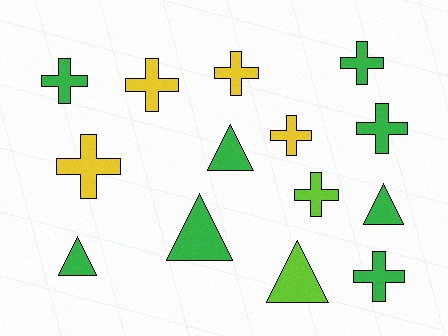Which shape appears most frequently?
Cross, with 9 objects.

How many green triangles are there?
There are 4 green triangles.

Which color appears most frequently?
Green, with 8 objects.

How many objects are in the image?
There are 14 objects.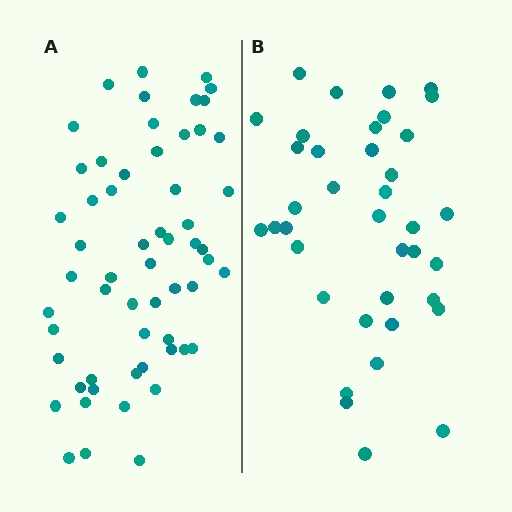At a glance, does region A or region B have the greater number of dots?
Region A (the left region) has more dots.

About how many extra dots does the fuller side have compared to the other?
Region A has approximately 20 more dots than region B.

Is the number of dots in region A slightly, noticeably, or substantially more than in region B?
Region A has substantially more. The ratio is roughly 1.5 to 1.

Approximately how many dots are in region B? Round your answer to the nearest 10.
About 40 dots. (The exact count is 38, which rounds to 40.)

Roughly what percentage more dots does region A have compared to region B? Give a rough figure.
About 55% more.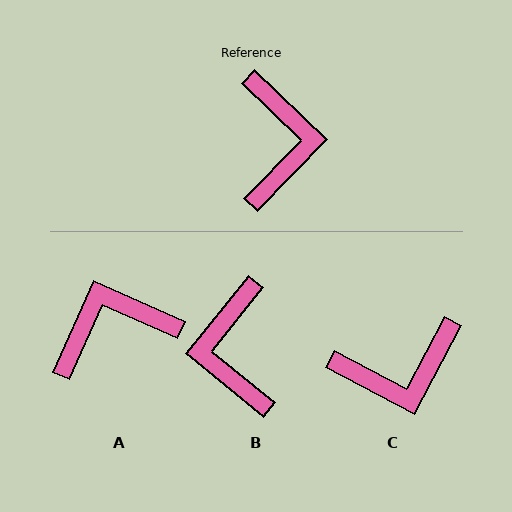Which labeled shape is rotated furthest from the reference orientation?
B, about 175 degrees away.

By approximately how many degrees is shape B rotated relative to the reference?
Approximately 175 degrees clockwise.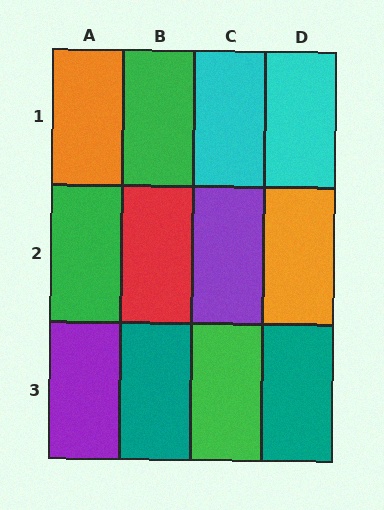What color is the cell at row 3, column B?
Teal.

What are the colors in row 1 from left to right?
Orange, green, cyan, cyan.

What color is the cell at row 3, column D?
Teal.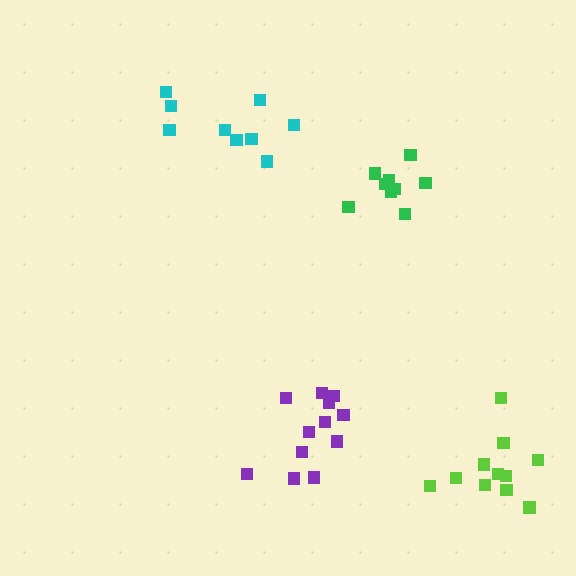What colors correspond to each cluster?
The clusters are colored: purple, green, cyan, lime.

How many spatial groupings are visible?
There are 4 spatial groupings.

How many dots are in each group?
Group 1: 12 dots, Group 2: 9 dots, Group 3: 9 dots, Group 4: 11 dots (41 total).